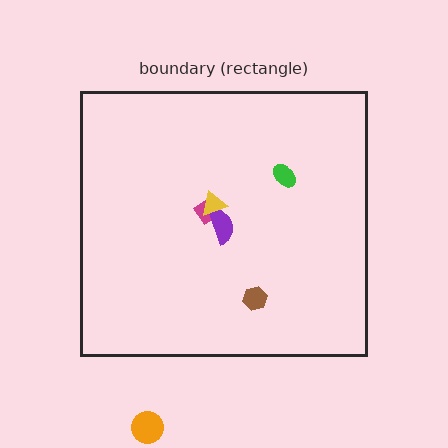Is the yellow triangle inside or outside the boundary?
Inside.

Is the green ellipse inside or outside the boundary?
Inside.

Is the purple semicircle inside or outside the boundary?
Inside.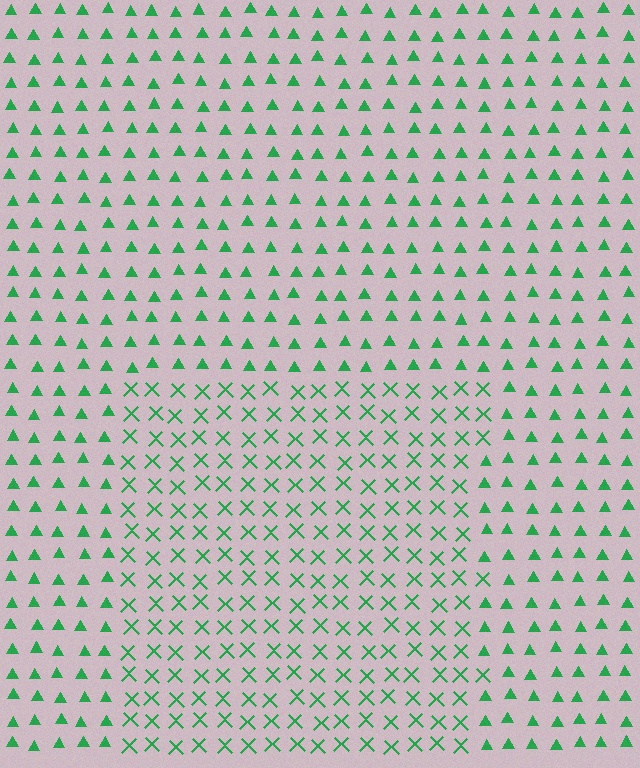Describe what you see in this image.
The image is filled with small green elements arranged in a uniform grid. A rectangle-shaped region contains X marks, while the surrounding area contains triangles. The boundary is defined purely by the change in element shape.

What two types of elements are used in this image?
The image uses X marks inside the rectangle region and triangles outside it.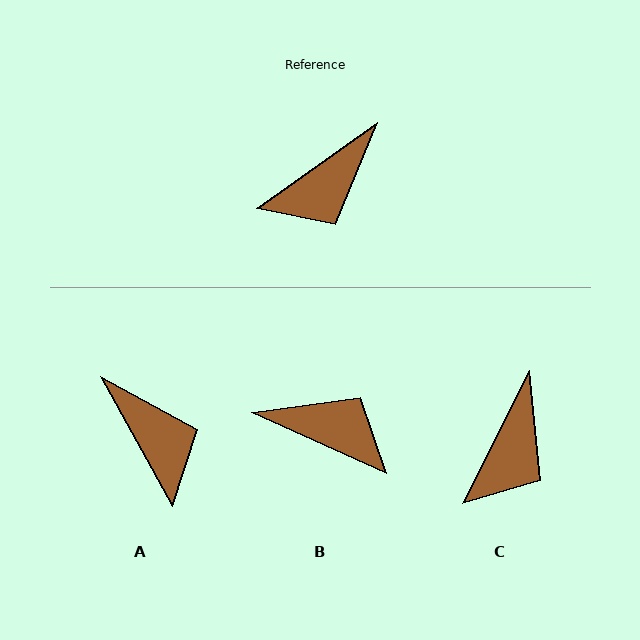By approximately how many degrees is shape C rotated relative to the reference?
Approximately 28 degrees counter-clockwise.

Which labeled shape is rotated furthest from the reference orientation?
B, about 120 degrees away.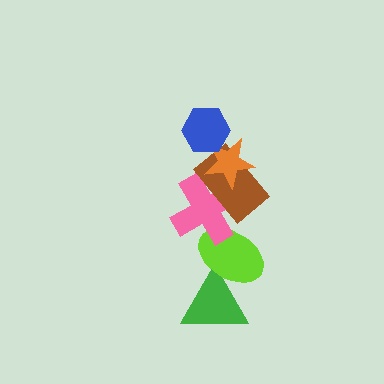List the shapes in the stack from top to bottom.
From top to bottom: the blue hexagon, the orange star, the brown rectangle, the pink cross, the lime ellipse, the green triangle.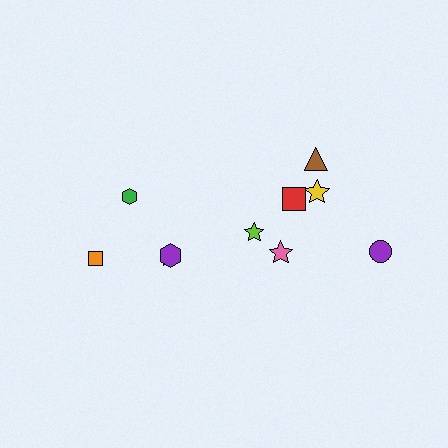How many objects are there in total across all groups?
There are 10 objects.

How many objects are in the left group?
There are 4 objects.